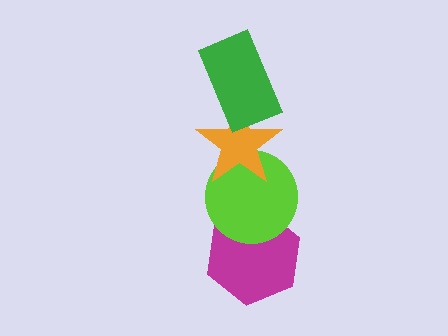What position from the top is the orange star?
The orange star is 2nd from the top.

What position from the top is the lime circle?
The lime circle is 3rd from the top.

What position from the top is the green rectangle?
The green rectangle is 1st from the top.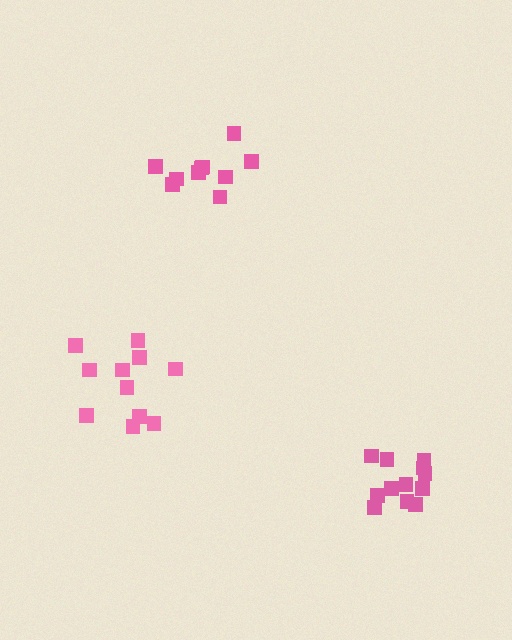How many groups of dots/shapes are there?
There are 3 groups.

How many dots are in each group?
Group 1: 11 dots, Group 2: 12 dots, Group 3: 10 dots (33 total).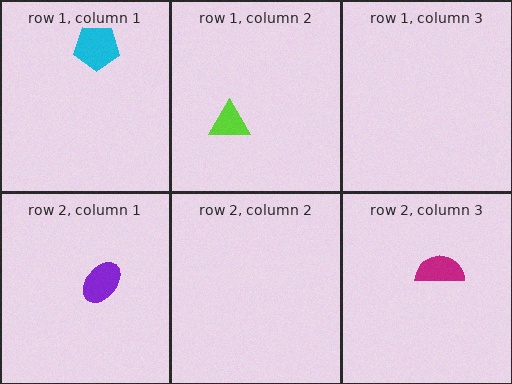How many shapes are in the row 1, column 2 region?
1.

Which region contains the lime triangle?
The row 1, column 2 region.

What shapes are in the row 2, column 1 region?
The purple ellipse.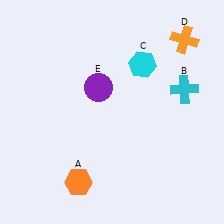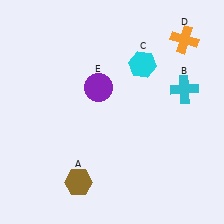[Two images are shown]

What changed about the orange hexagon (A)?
In Image 1, A is orange. In Image 2, it changed to brown.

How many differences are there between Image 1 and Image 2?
There is 1 difference between the two images.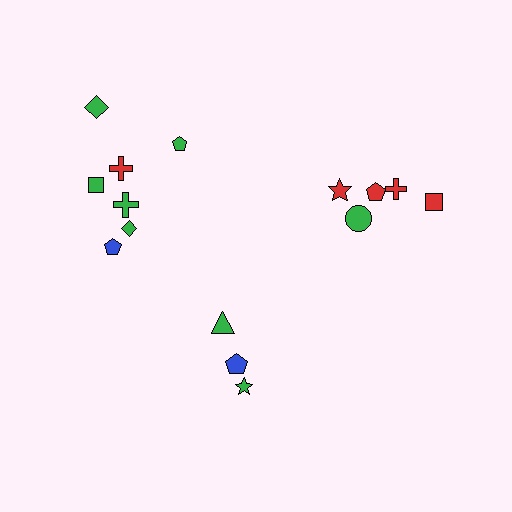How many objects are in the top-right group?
There are 5 objects.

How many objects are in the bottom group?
There are 3 objects.